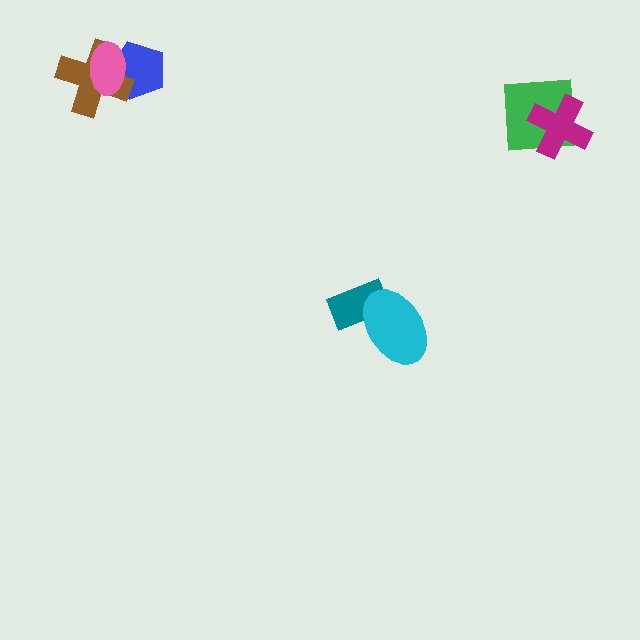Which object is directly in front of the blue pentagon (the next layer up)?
The brown cross is directly in front of the blue pentagon.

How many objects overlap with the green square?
1 object overlaps with the green square.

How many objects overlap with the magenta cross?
1 object overlaps with the magenta cross.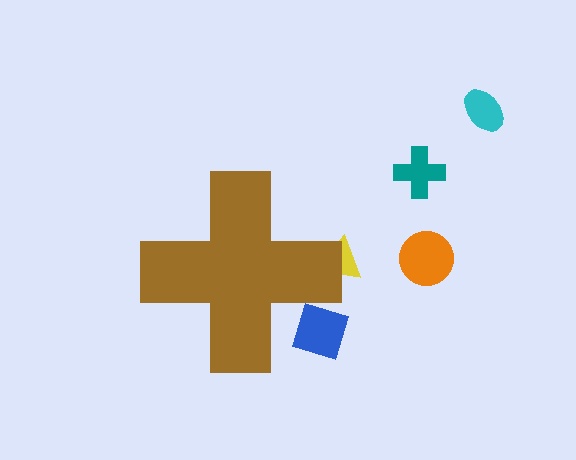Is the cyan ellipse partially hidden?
No, the cyan ellipse is fully visible.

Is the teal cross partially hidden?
No, the teal cross is fully visible.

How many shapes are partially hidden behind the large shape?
2 shapes are partially hidden.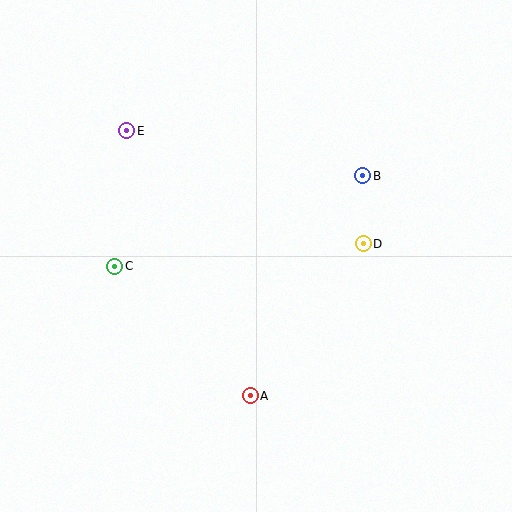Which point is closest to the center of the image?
Point D at (363, 244) is closest to the center.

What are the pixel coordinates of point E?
Point E is at (127, 131).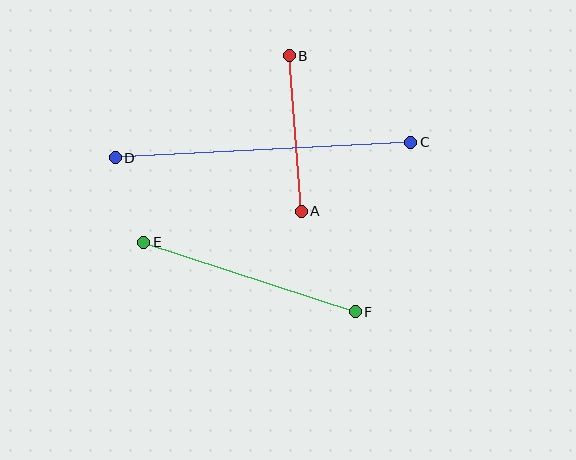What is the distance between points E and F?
The distance is approximately 222 pixels.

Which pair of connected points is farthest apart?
Points C and D are farthest apart.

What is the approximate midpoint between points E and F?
The midpoint is at approximately (250, 277) pixels.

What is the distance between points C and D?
The distance is approximately 296 pixels.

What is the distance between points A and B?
The distance is approximately 156 pixels.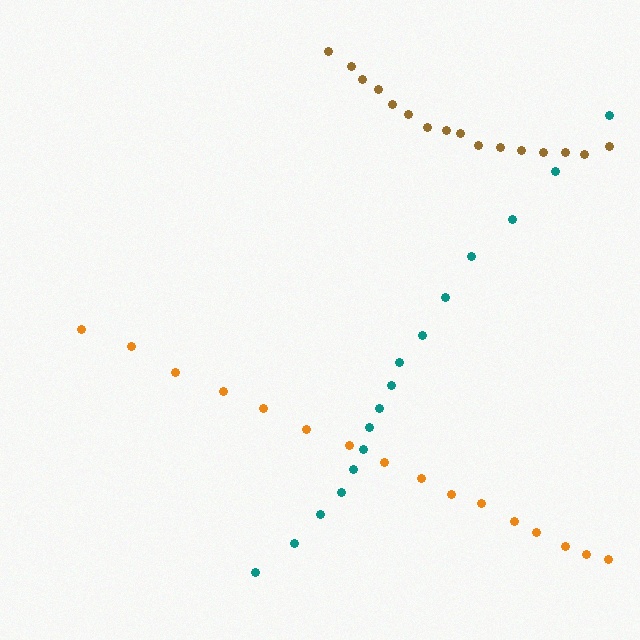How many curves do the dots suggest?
There are 3 distinct paths.